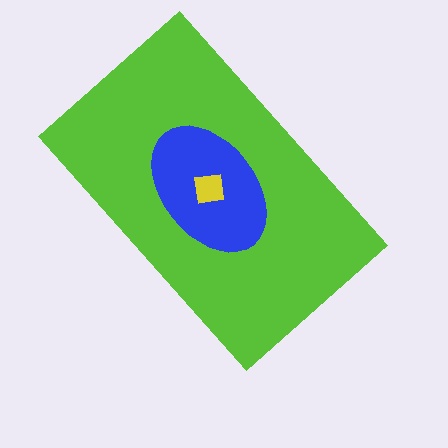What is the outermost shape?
The lime rectangle.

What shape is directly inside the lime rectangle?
The blue ellipse.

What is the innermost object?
The yellow square.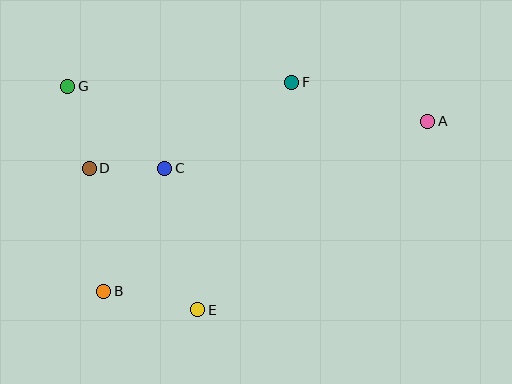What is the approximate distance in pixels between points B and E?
The distance between B and E is approximately 96 pixels.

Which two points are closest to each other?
Points C and D are closest to each other.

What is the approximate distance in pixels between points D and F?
The distance between D and F is approximately 220 pixels.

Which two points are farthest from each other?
Points A and B are farthest from each other.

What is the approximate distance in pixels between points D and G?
The distance between D and G is approximately 85 pixels.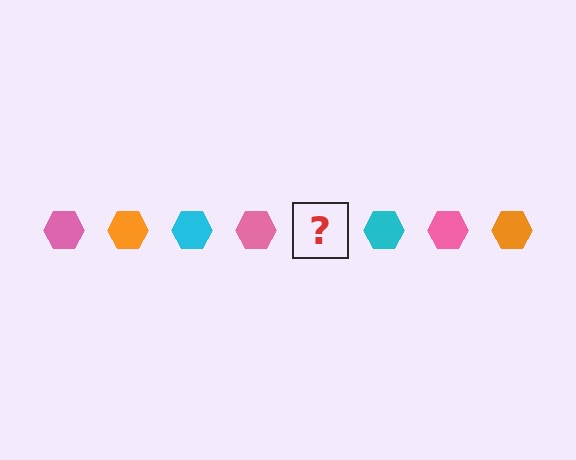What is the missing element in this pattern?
The missing element is an orange hexagon.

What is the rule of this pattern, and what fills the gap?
The rule is that the pattern cycles through pink, orange, cyan hexagons. The gap should be filled with an orange hexagon.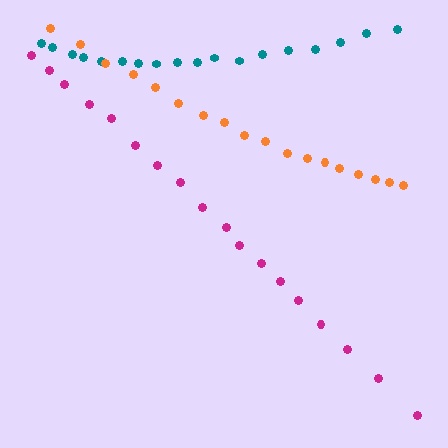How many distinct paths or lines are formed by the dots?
There are 3 distinct paths.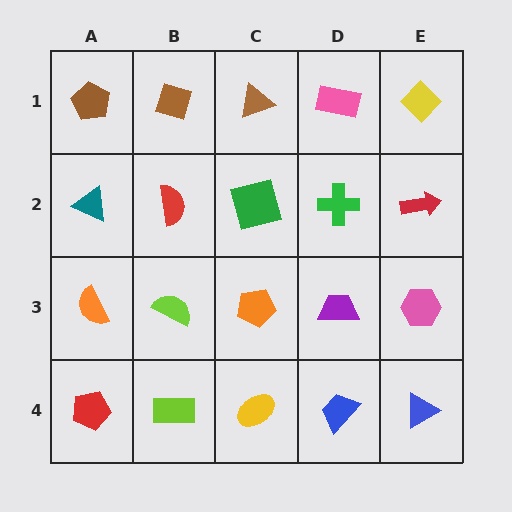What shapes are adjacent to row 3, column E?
A red arrow (row 2, column E), a blue triangle (row 4, column E), a purple trapezoid (row 3, column D).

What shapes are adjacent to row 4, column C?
An orange pentagon (row 3, column C), a lime rectangle (row 4, column B), a blue trapezoid (row 4, column D).